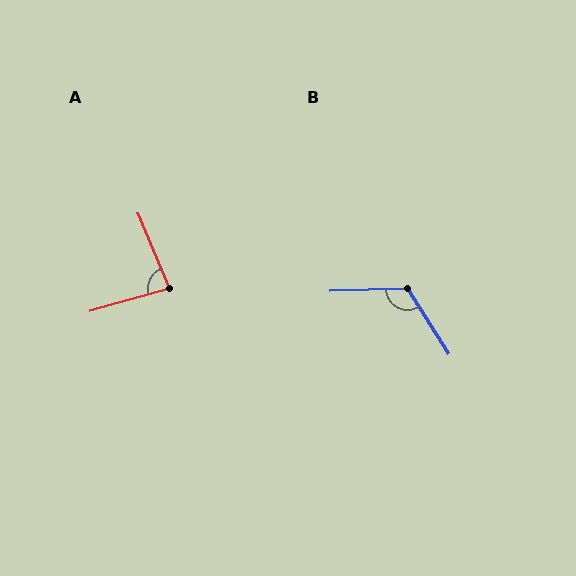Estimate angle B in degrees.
Approximately 121 degrees.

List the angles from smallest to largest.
A (83°), B (121°).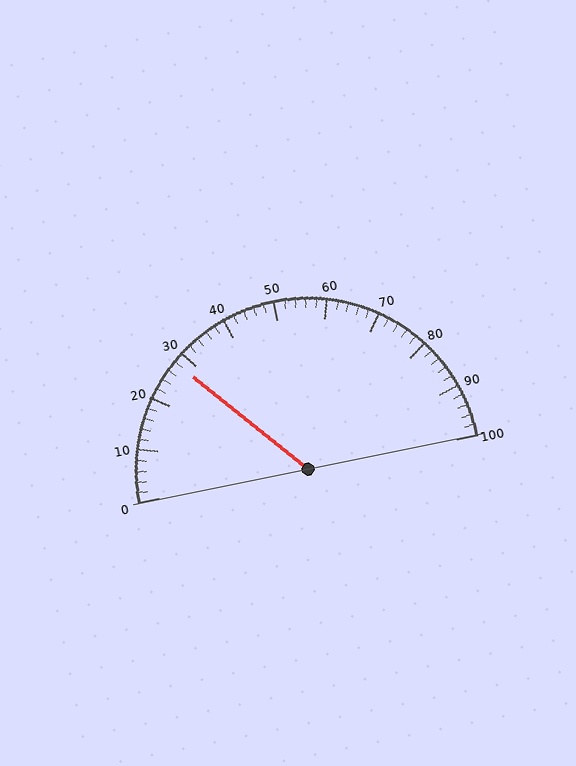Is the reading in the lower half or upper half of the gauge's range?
The reading is in the lower half of the range (0 to 100).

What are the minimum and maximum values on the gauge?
The gauge ranges from 0 to 100.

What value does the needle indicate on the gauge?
The needle indicates approximately 28.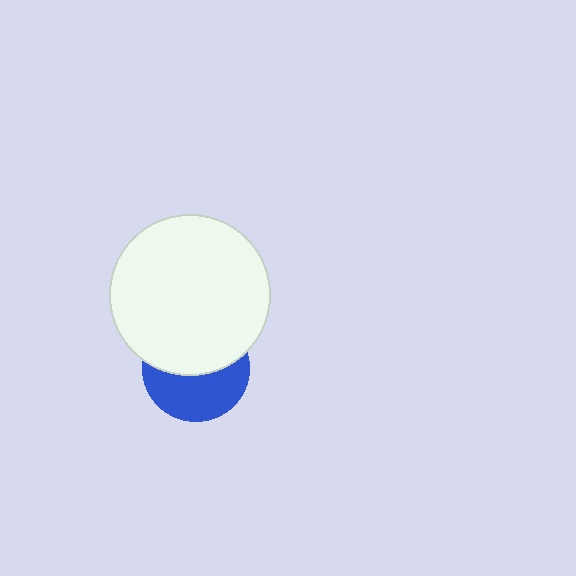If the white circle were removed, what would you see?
You would see the complete blue circle.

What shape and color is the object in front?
The object in front is a white circle.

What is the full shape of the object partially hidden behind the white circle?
The partially hidden object is a blue circle.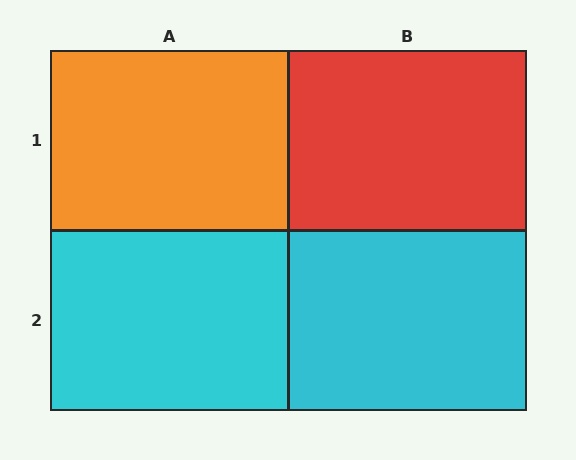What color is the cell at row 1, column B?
Red.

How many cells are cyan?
2 cells are cyan.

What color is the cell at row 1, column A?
Orange.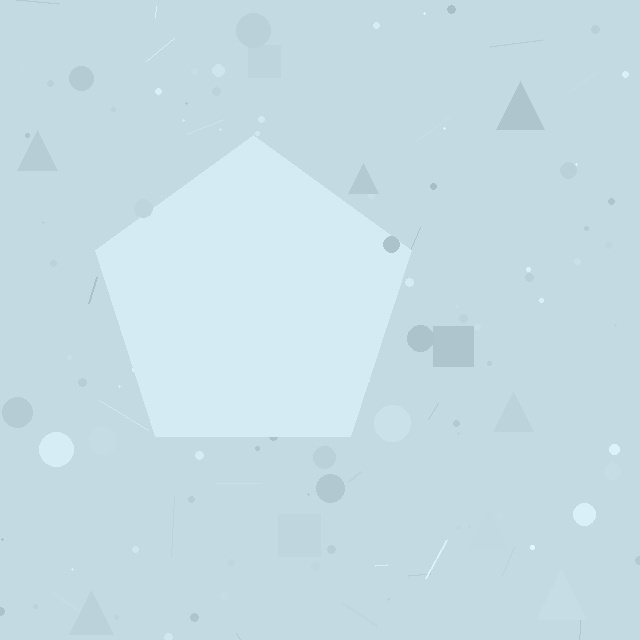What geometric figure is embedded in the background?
A pentagon is embedded in the background.